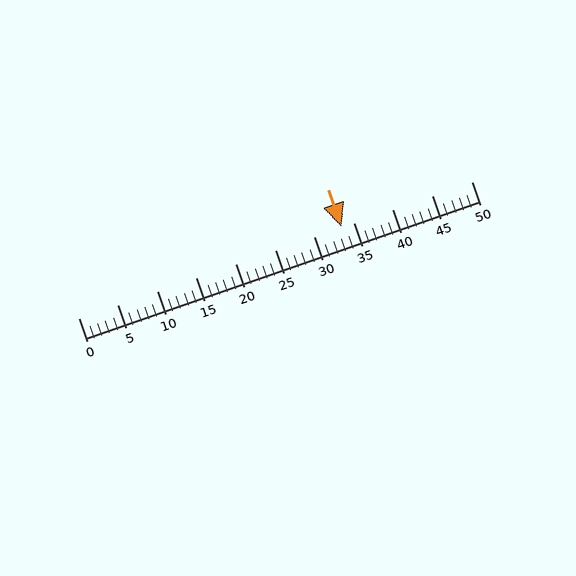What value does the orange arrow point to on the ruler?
The orange arrow points to approximately 34.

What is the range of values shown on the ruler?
The ruler shows values from 0 to 50.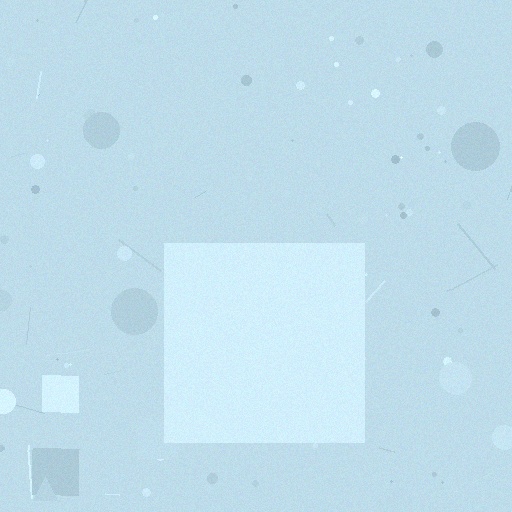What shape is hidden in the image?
A square is hidden in the image.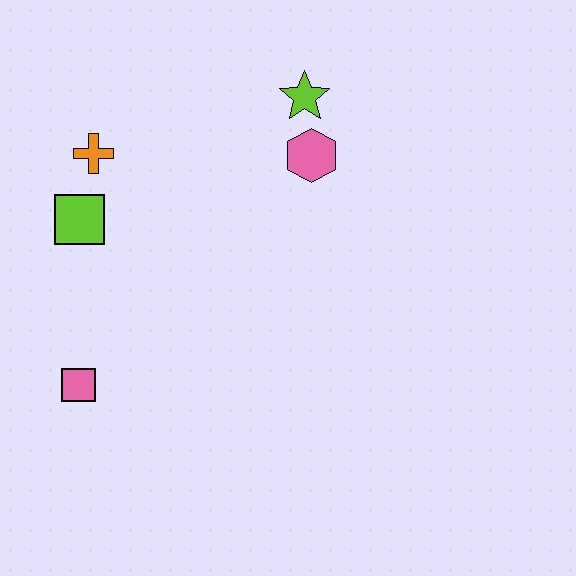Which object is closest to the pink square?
The lime square is closest to the pink square.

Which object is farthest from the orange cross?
The pink square is farthest from the orange cross.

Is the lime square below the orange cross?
Yes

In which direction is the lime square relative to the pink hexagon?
The lime square is to the left of the pink hexagon.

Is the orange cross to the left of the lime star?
Yes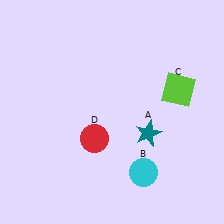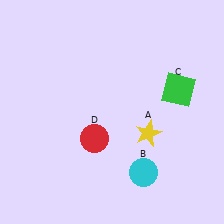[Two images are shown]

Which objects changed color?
A changed from teal to yellow. C changed from lime to green.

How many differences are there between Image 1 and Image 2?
There are 2 differences between the two images.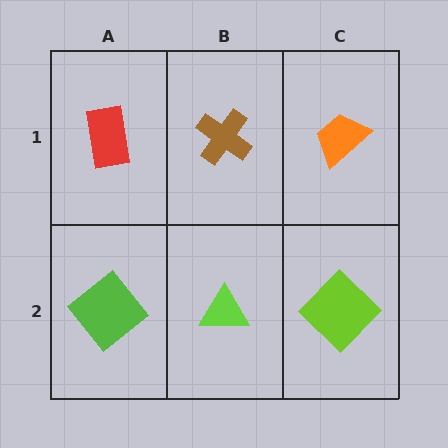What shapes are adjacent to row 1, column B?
A lime triangle (row 2, column B), a red rectangle (row 1, column A), an orange trapezoid (row 1, column C).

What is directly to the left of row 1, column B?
A red rectangle.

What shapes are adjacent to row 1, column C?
A lime diamond (row 2, column C), a brown cross (row 1, column B).